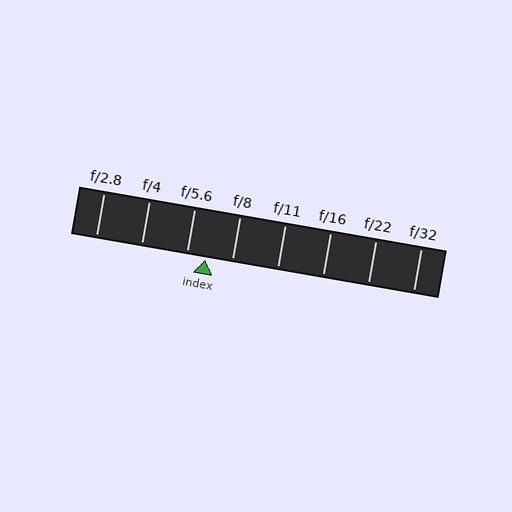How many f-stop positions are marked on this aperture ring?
There are 8 f-stop positions marked.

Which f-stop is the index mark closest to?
The index mark is closest to f/5.6.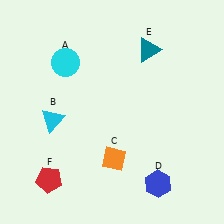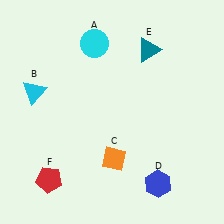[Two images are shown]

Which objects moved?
The objects that moved are: the cyan circle (A), the cyan triangle (B).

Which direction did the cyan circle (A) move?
The cyan circle (A) moved right.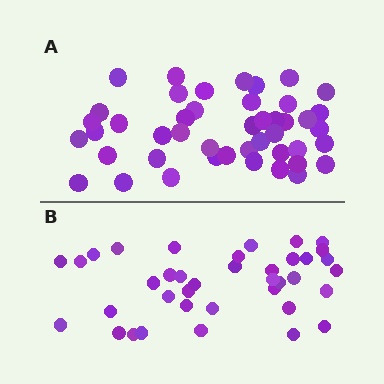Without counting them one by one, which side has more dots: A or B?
Region A (the top region) has more dots.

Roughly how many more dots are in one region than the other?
Region A has roughly 8 or so more dots than region B.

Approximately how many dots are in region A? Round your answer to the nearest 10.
About 40 dots. (The exact count is 45, which rounds to 40.)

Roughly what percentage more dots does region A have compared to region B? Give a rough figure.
About 20% more.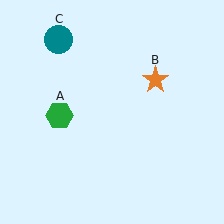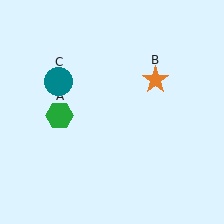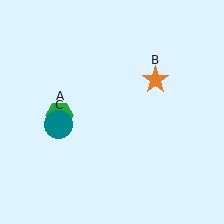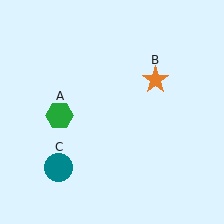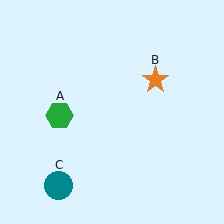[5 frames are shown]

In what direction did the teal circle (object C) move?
The teal circle (object C) moved down.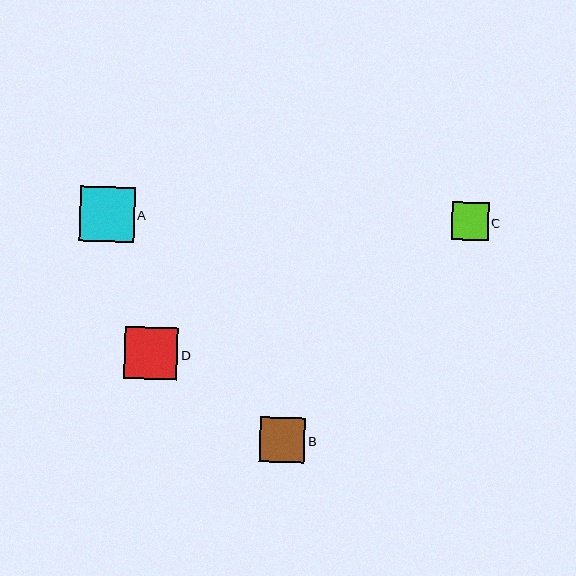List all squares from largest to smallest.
From largest to smallest: A, D, B, C.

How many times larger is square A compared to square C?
Square A is approximately 1.5 times the size of square C.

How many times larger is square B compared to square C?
Square B is approximately 1.2 times the size of square C.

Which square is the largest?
Square A is the largest with a size of approximately 54 pixels.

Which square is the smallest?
Square C is the smallest with a size of approximately 37 pixels.